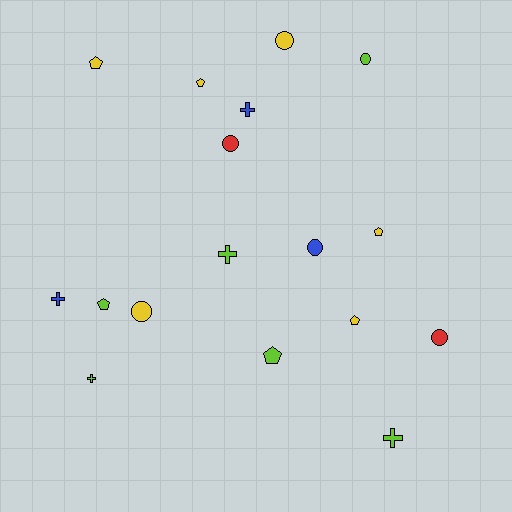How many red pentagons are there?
There are no red pentagons.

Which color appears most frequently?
Yellow, with 6 objects.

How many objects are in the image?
There are 17 objects.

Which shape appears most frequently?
Pentagon, with 6 objects.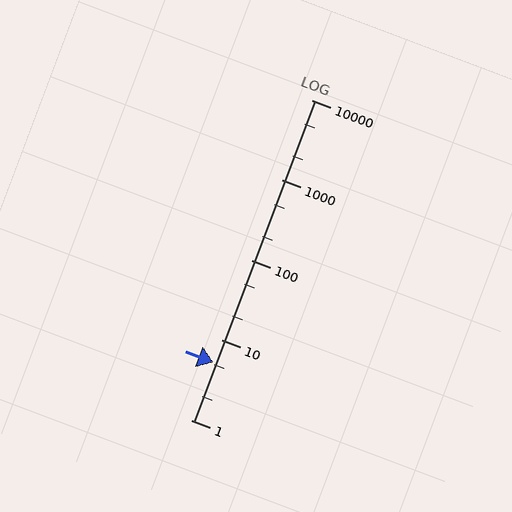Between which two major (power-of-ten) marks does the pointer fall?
The pointer is between 1 and 10.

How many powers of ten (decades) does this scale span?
The scale spans 4 decades, from 1 to 10000.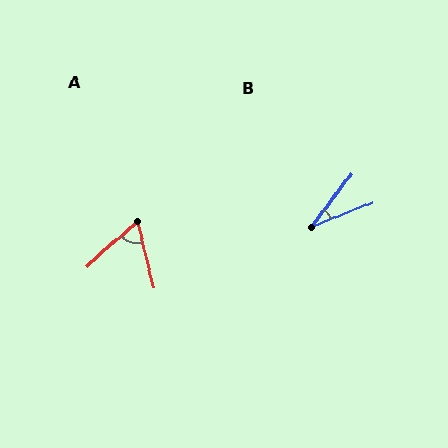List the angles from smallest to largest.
B (31°), A (62°).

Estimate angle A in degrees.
Approximately 62 degrees.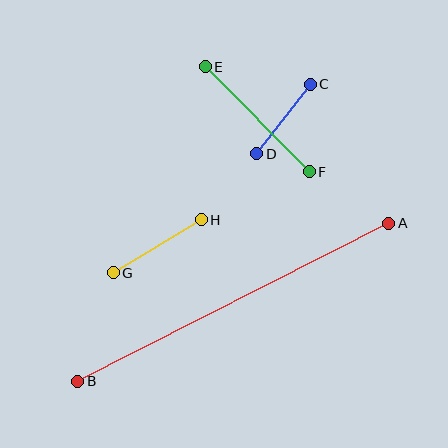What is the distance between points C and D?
The distance is approximately 88 pixels.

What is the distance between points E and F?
The distance is approximately 148 pixels.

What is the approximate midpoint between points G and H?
The midpoint is at approximately (157, 246) pixels.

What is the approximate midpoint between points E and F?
The midpoint is at approximately (257, 119) pixels.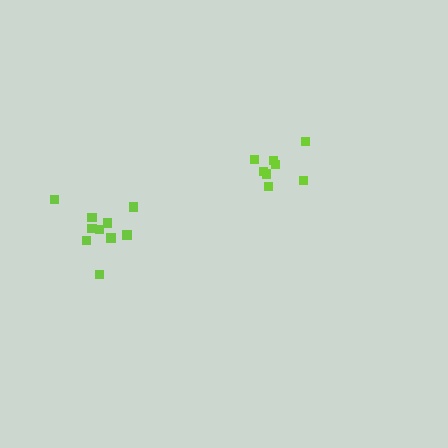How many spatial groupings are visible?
There are 2 spatial groupings.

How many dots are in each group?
Group 1: 8 dots, Group 2: 10 dots (18 total).